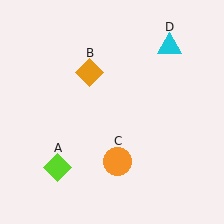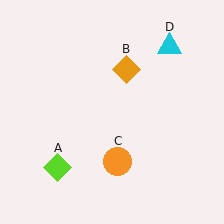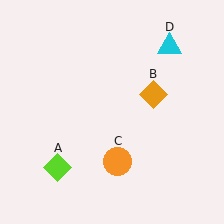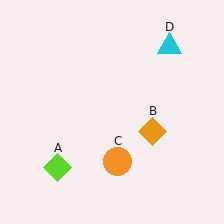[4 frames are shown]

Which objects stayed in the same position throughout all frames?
Lime diamond (object A) and orange circle (object C) and cyan triangle (object D) remained stationary.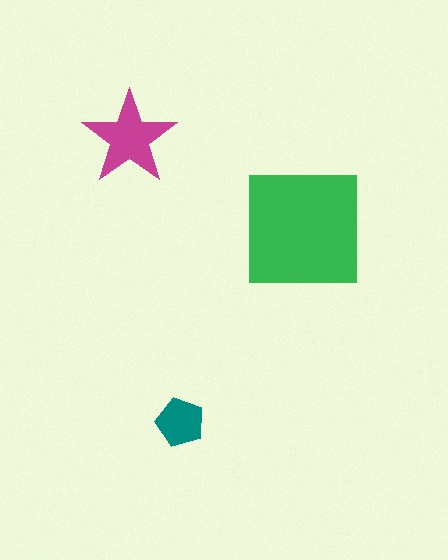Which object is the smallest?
The teal pentagon.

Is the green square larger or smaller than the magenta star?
Larger.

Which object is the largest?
The green square.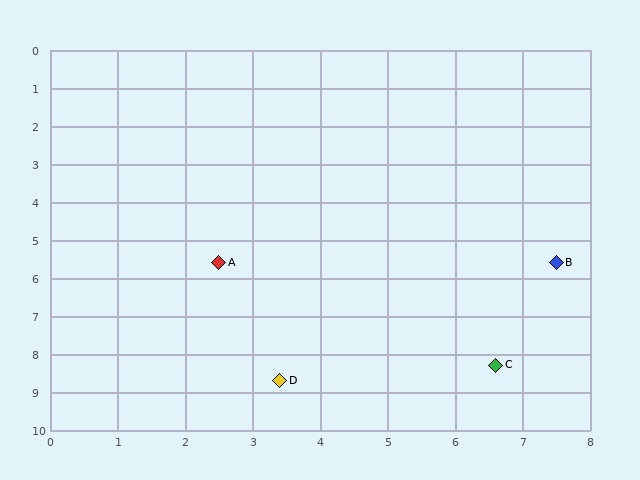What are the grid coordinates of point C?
Point C is at approximately (6.6, 8.3).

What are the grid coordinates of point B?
Point B is at approximately (7.5, 5.6).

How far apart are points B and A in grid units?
Points B and A are about 5.0 grid units apart.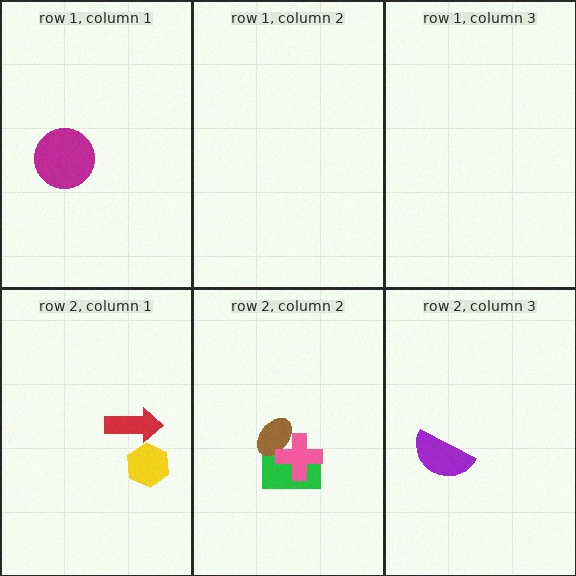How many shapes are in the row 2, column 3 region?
1.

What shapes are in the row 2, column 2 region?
The green rectangle, the brown ellipse, the pink cross.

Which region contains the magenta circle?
The row 1, column 1 region.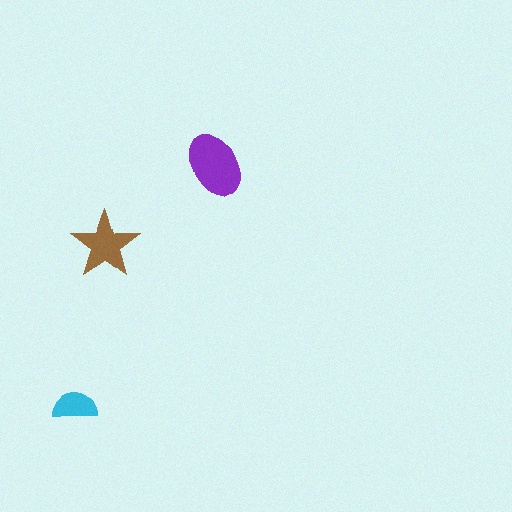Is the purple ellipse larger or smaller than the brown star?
Larger.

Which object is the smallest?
The cyan semicircle.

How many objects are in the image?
There are 3 objects in the image.